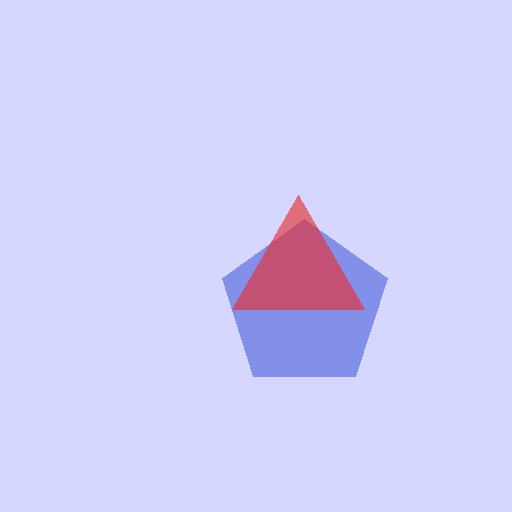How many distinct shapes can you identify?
There are 2 distinct shapes: a blue pentagon, a red triangle.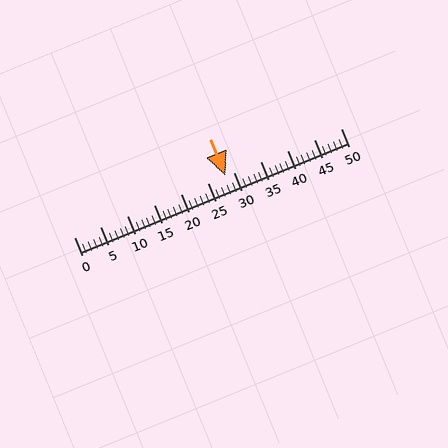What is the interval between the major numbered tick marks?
The major tick marks are spaced 5 units apart.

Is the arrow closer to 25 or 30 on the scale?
The arrow is closer to 30.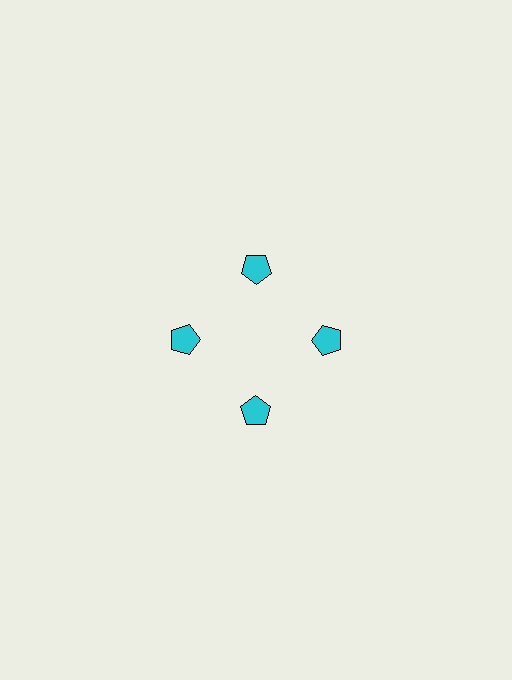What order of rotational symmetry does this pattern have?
This pattern has 4-fold rotational symmetry.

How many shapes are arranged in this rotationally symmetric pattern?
There are 4 shapes, arranged in 4 groups of 1.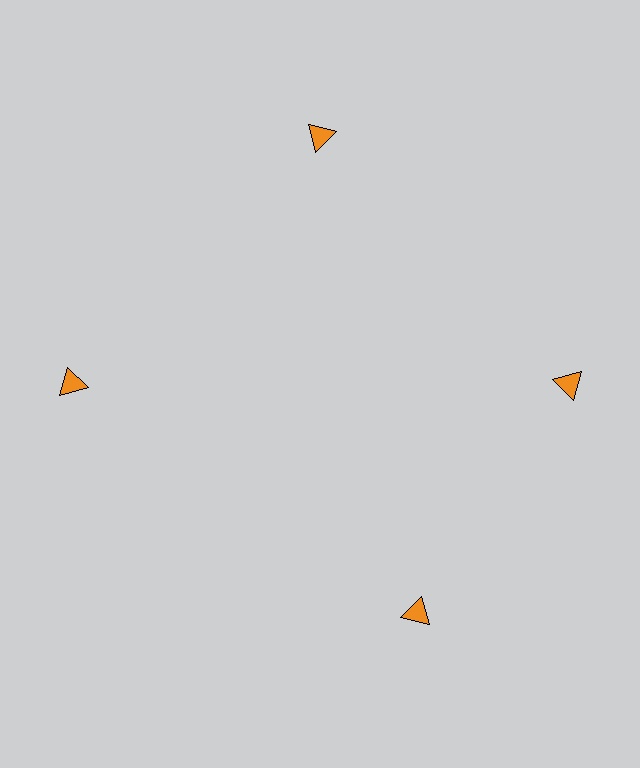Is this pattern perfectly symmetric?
No. The 4 orange triangles are arranged in a ring, but one element near the 6 o'clock position is rotated out of alignment along the ring, breaking the 4-fold rotational symmetry.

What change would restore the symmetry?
The symmetry would be restored by rotating it back into even spacing with its neighbors so that all 4 triangles sit at equal angles and equal distance from the center.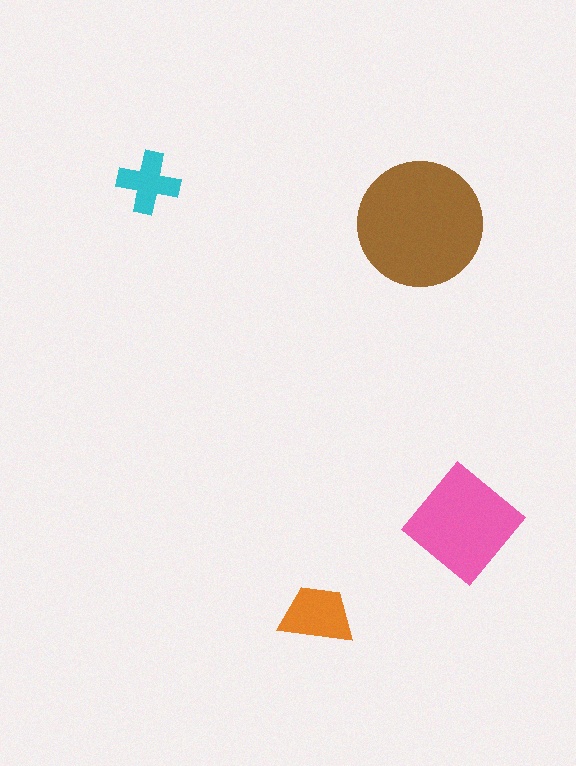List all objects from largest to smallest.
The brown circle, the pink diamond, the orange trapezoid, the cyan cross.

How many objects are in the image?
There are 4 objects in the image.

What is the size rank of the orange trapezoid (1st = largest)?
3rd.